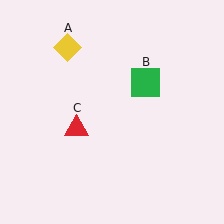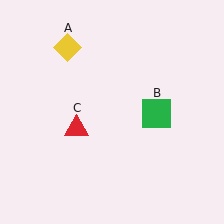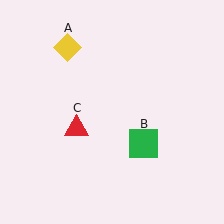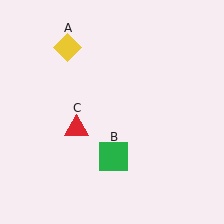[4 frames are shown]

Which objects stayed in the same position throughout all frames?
Yellow diamond (object A) and red triangle (object C) remained stationary.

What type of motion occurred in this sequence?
The green square (object B) rotated clockwise around the center of the scene.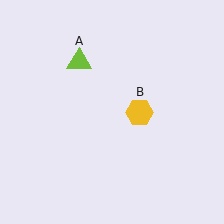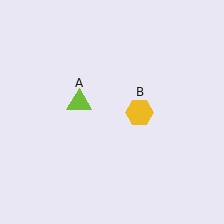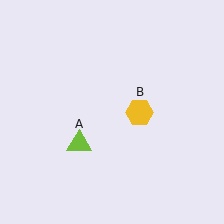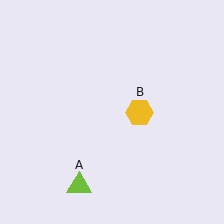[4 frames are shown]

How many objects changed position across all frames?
1 object changed position: lime triangle (object A).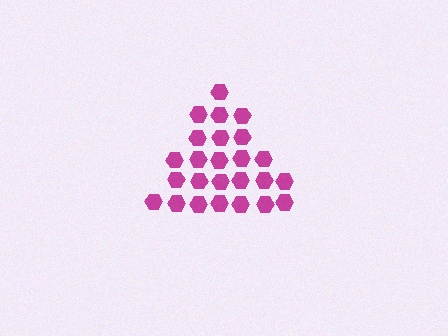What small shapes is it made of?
It is made of small hexagons.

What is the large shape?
The large shape is a triangle.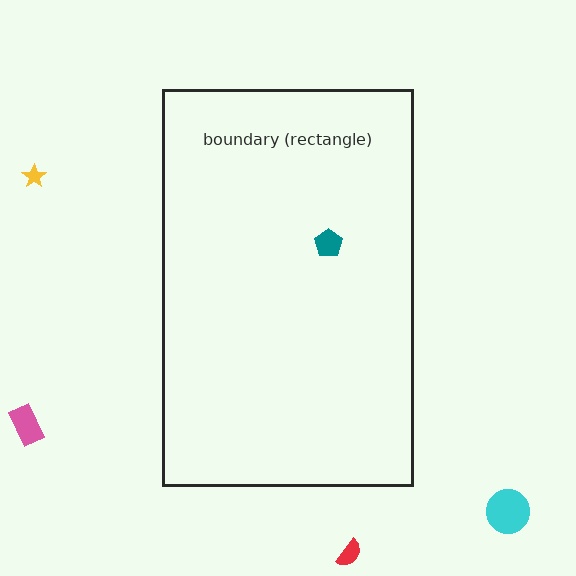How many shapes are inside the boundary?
1 inside, 4 outside.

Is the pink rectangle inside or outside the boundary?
Outside.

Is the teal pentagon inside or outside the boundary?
Inside.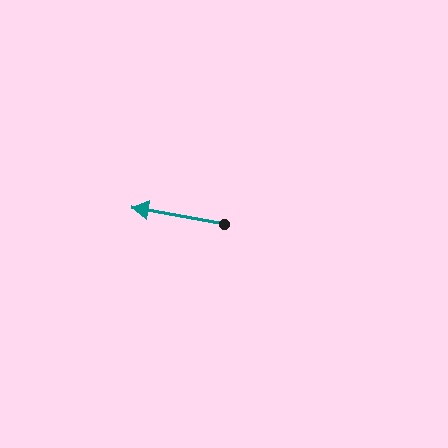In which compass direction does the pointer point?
West.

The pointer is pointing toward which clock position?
Roughly 9 o'clock.